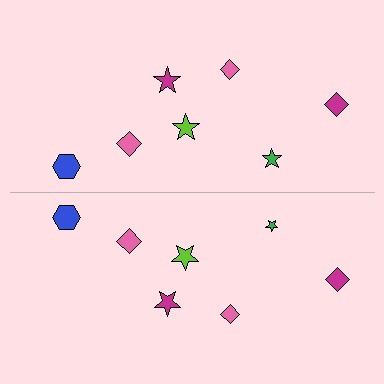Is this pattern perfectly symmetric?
No, the pattern is not perfectly symmetric. The green star on the bottom side has a different size than its mirror counterpart.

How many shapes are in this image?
There are 14 shapes in this image.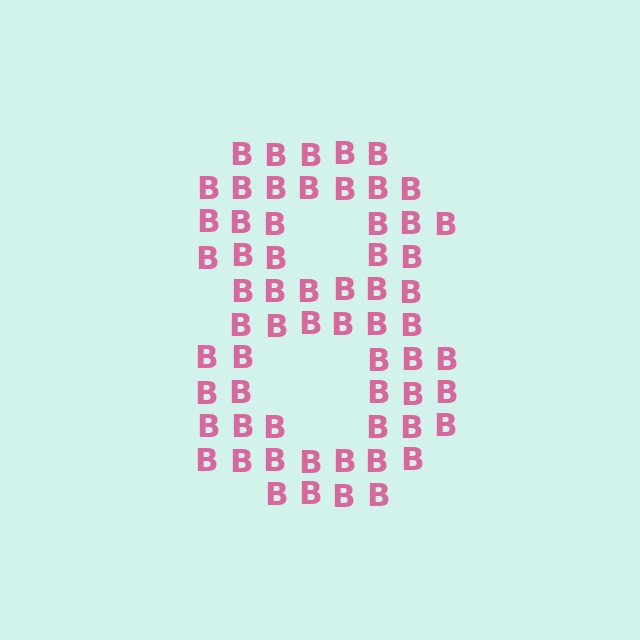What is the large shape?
The large shape is the digit 8.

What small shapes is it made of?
It is made of small letter B's.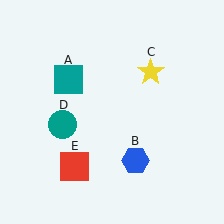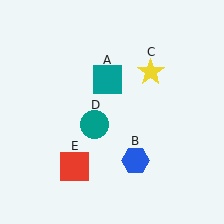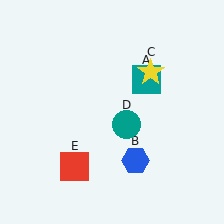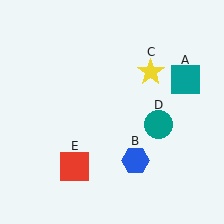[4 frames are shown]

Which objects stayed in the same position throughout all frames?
Blue hexagon (object B) and yellow star (object C) and red square (object E) remained stationary.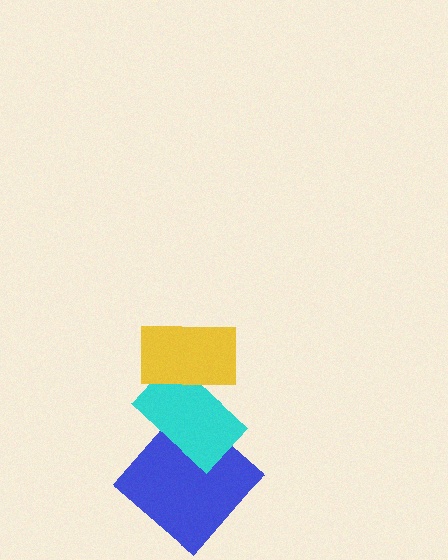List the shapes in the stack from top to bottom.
From top to bottom: the yellow rectangle, the cyan rectangle, the blue diamond.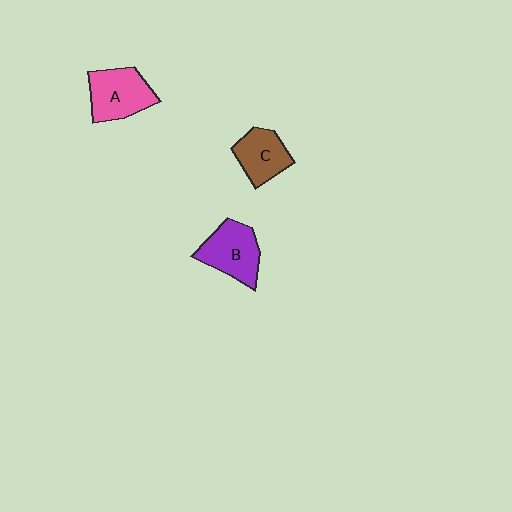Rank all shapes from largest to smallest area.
From largest to smallest: A (pink), B (purple), C (brown).